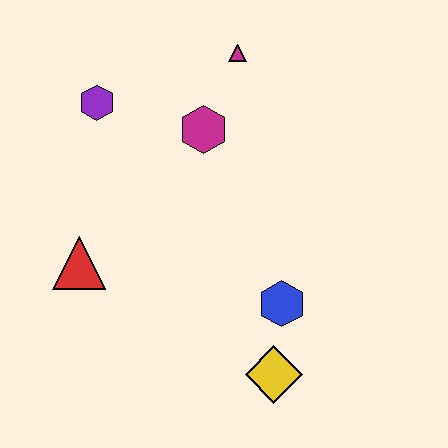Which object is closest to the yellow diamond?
The blue hexagon is closest to the yellow diamond.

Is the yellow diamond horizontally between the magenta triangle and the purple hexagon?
No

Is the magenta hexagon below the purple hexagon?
Yes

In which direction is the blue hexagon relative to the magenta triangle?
The blue hexagon is below the magenta triangle.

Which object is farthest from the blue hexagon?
The purple hexagon is farthest from the blue hexagon.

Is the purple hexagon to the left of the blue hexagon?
Yes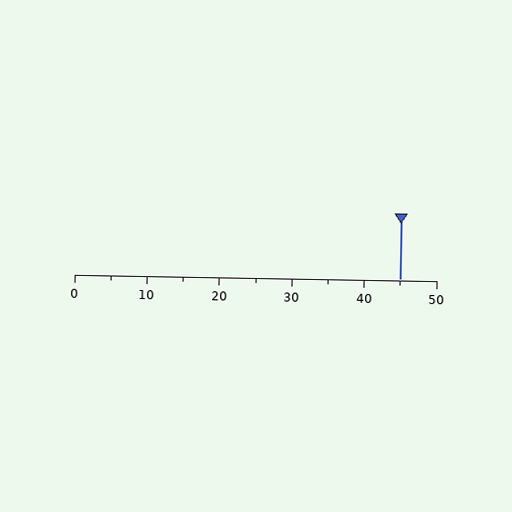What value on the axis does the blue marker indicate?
The marker indicates approximately 45.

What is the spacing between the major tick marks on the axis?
The major ticks are spaced 10 apart.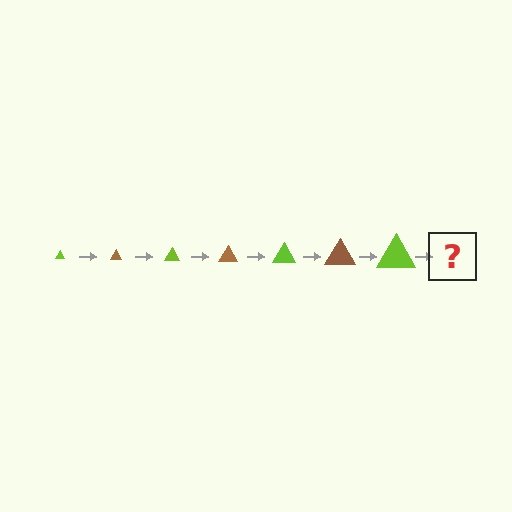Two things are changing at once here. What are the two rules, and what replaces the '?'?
The two rules are that the triangle grows larger each step and the color cycles through lime and brown. The '?' should be a brown triangle, larger than the previous one.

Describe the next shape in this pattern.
It should be a brown triangle, larger than the previous one.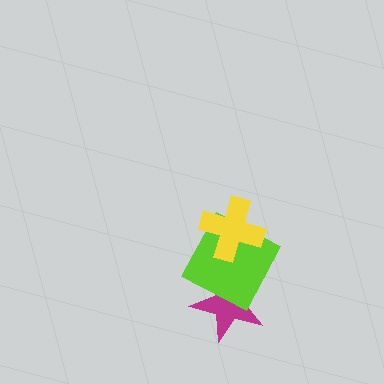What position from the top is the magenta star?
The magenta star is 3rd from the top.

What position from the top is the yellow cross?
The yellow cross is 1st from the top.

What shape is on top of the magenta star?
The lime square is on top of the magenta star.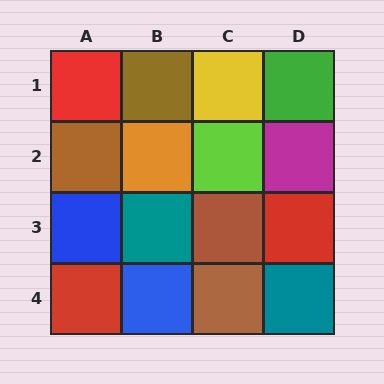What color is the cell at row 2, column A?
Brown.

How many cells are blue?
2 cells are blue.